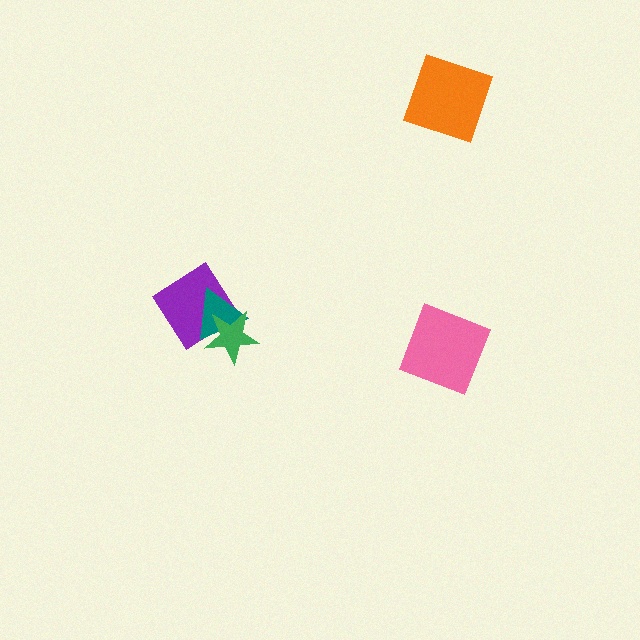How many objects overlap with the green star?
2 objects overlap with the green star.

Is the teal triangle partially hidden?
Yes, it is partially covered by another shape.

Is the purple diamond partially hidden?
Yes, it is partially covered by another shape.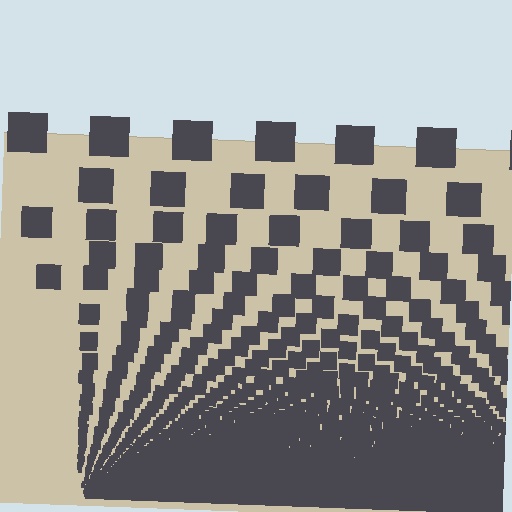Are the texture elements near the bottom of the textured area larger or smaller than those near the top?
Smaller. The gradient is inverted — elements near the bottom are smaller and denser.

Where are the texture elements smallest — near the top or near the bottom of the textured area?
Near the bottom.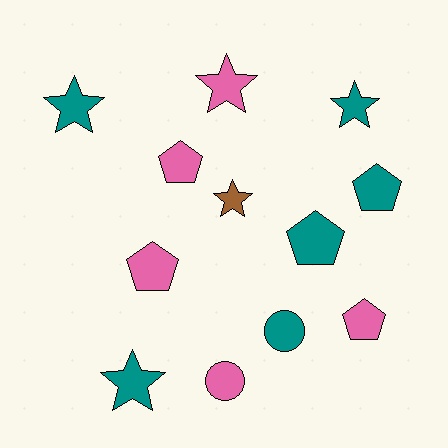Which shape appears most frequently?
Star, with 5 objects.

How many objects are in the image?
There are 12 objects.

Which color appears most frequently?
Teal, with 6 objects.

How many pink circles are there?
There is 1 pink circle.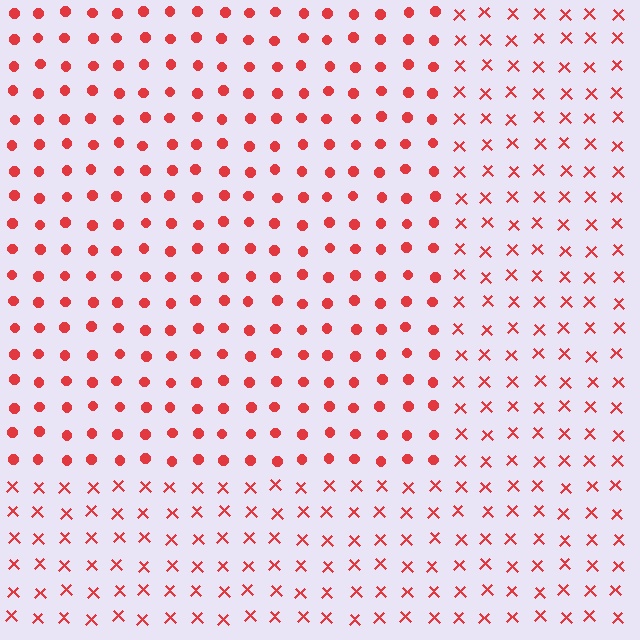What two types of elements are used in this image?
The image uses circles inside the rectangle region and X marks outside it.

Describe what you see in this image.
The image is filled with small red elements arranged in a uniform grid. A rectangle-shaped region contains circles, while the surrounding area contains X marks. The boundary is defined purely by the change in element shape.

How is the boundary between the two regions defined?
The boundary is defined by a change in element shape: circles inside vs. X marks outside. All elements share the same color and spacing.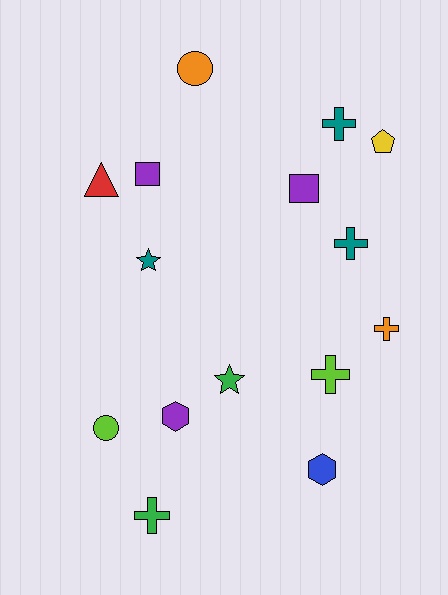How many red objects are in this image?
There is 1 red object.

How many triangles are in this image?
There is 1 triangle.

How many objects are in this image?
There are 15 objects.